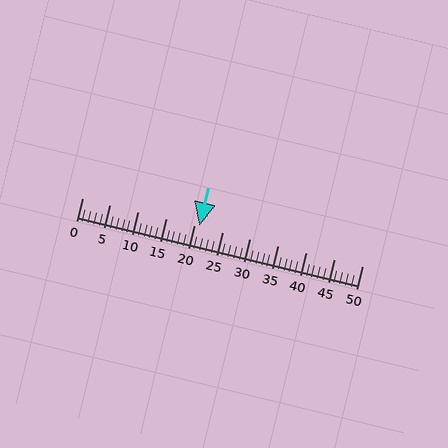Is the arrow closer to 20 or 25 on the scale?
The arrow is closer to 20.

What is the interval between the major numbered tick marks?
The major tick marks are spaced 5 units apart.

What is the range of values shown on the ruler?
The ruler shows values from 0 to 50.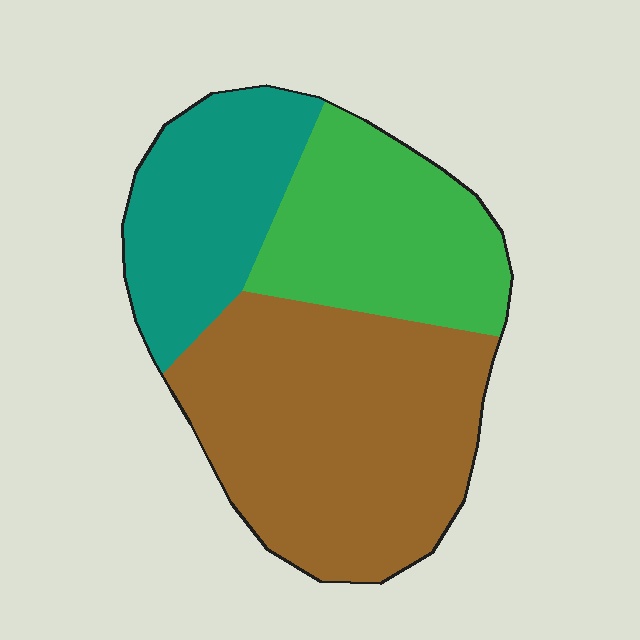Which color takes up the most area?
Brown, at roughly 50%.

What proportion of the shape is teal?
Teal takes up about one quarter (1/4) of the shape.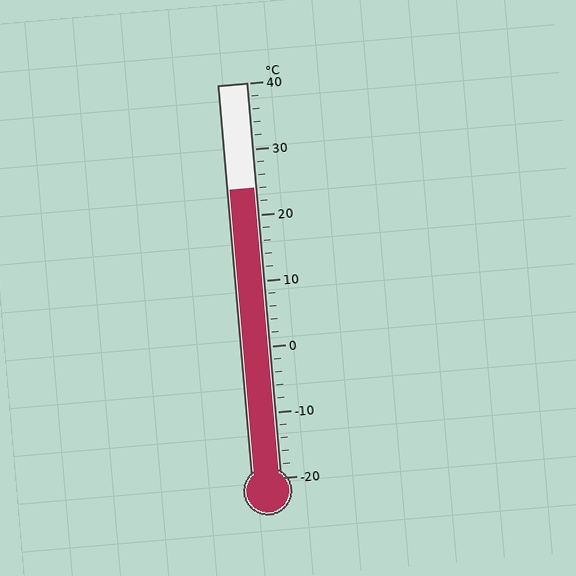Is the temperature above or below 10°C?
The temperature is above 10°C.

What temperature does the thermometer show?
The thermometer shows approximately 24°C.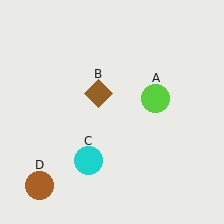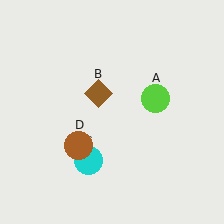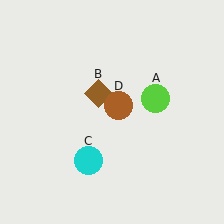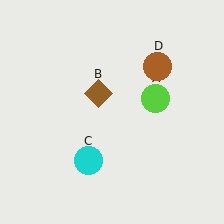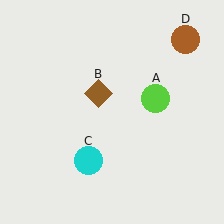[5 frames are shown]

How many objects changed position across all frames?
1 object changed position: brown circle (object D).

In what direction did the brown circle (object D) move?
The brown circle (object D) moved up and to the right.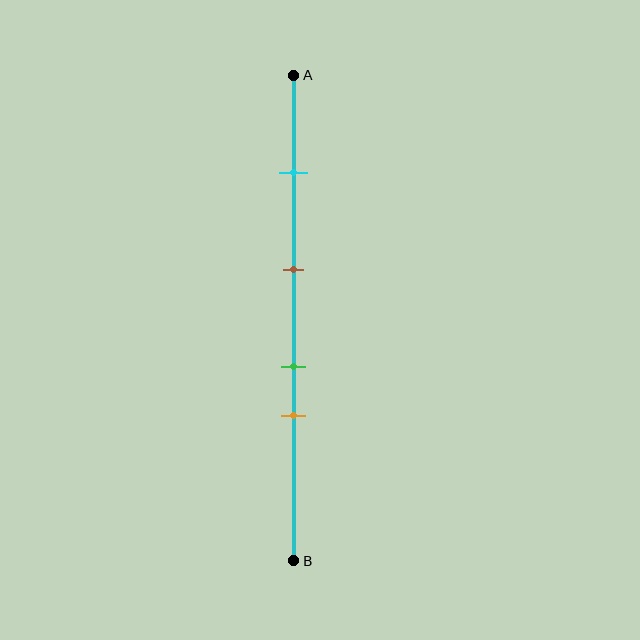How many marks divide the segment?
There are 4 marks dividing the segment.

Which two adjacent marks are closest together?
The green and orange marks are the closest adjacent pair.